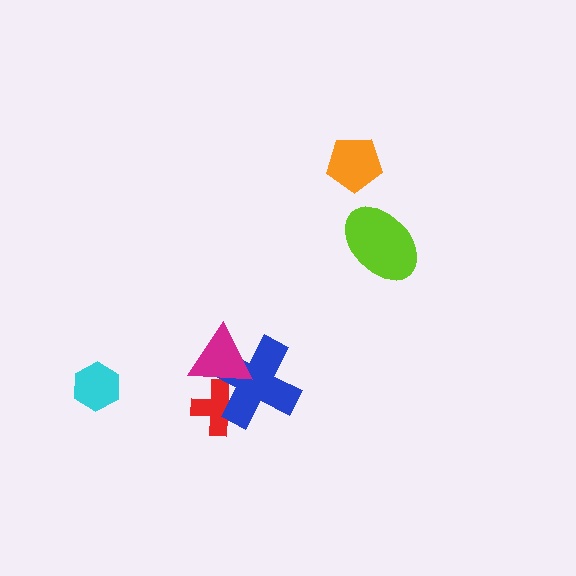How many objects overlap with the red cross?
2 objects overlap with the red cross.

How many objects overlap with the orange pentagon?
0 objects overlap with the orange pentagon.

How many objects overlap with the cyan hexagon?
0 objects overlap with the cyan hexagon.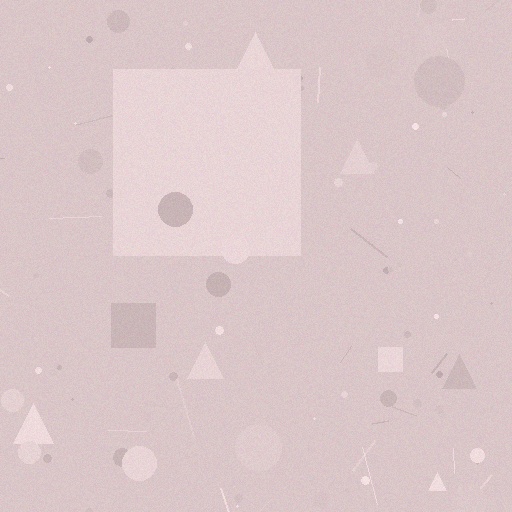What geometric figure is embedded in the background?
A square is embedded in the background.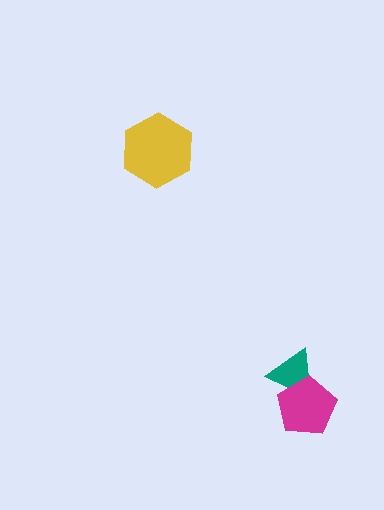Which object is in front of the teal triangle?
The magenta pentagon is in front of the teal triangle.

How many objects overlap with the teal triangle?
1 object overlaps with the teal triangle.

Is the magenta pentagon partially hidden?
No, no other shape covers it.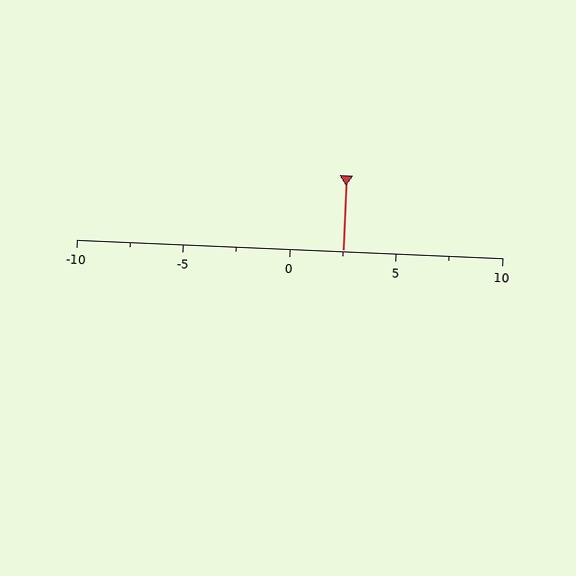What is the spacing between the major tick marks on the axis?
The major ticks are spaced 5 apart.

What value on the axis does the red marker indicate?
The marker indicates approximately 2.5.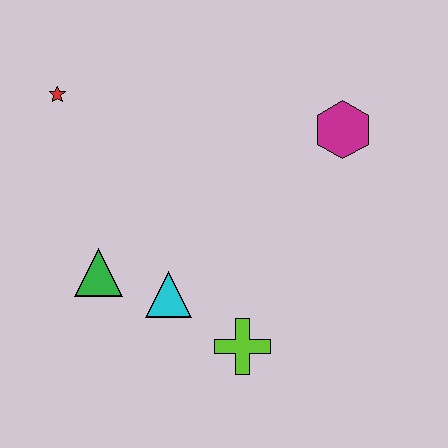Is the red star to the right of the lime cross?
No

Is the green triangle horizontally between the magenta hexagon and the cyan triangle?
No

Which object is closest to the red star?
The green triangle is closest to the red star.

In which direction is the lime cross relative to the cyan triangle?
The lime cross is to the right of the cyan triangle.